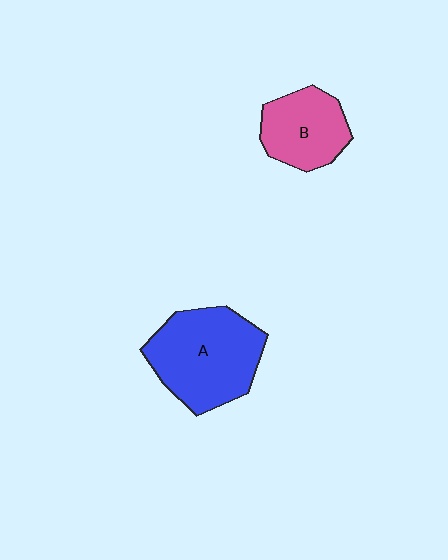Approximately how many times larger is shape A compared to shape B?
Approximately 1.6 times.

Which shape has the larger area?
Shape A (blue).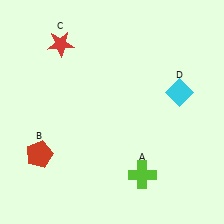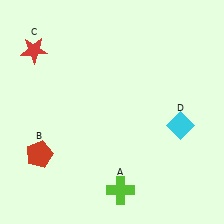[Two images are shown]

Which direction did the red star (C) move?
The red star (C) moved left.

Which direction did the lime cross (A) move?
The lime cross (A) moved left.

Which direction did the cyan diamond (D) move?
The cyan diamond (D) moved down.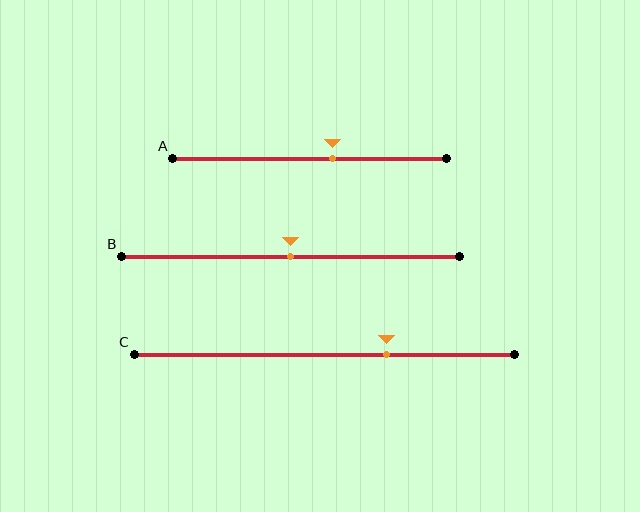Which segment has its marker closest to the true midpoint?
Segment B has its marker closest to the true midpoint.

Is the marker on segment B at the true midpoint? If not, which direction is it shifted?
Yes, the marker on segment B is at the true midpoint.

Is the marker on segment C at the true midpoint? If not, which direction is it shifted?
No, the marker on segment C is shifted to the right by about 16% of the segment length.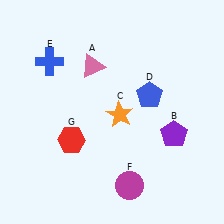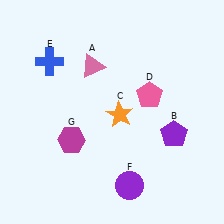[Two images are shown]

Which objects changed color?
D changed from blue to pink. F changed from magenta to purple. G changed from red to magenta.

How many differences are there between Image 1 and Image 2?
There are 3 differences between the two images.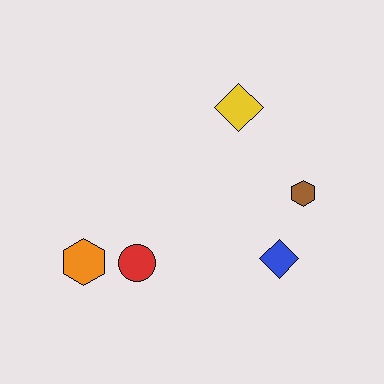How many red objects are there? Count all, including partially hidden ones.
There is 1 red object.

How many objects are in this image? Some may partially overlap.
There are 5 objects.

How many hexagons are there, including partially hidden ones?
There are 2 hexagons.